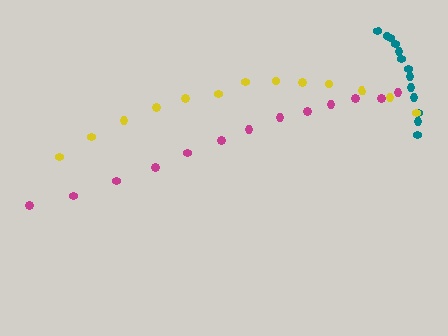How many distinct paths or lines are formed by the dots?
There are 3 distinct paths.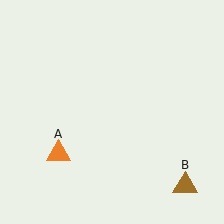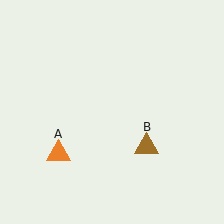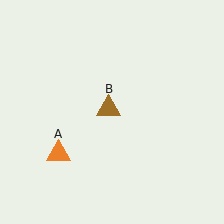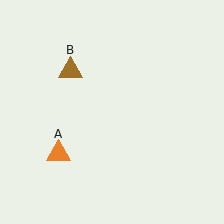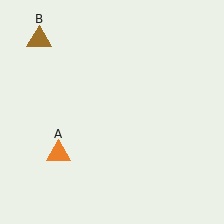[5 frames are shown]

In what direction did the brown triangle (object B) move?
The brown triangle (object B) moved up and to the left.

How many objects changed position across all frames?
1 object changed position: brown triangle (object B).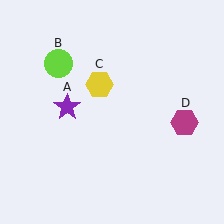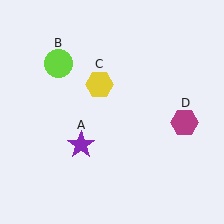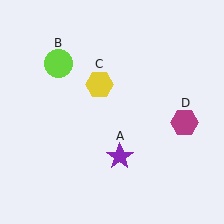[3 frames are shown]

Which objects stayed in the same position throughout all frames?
Lime circle (object B) and yellow hexagon (object C) and magenta hexagon (object D) remained stationary.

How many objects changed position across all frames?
1 object changed position: purple star (object A).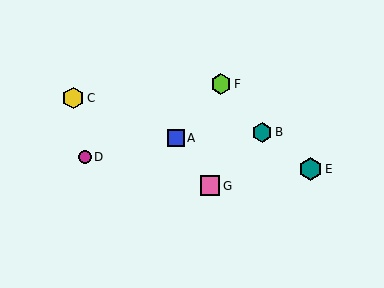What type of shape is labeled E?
Shape E is a teal hexagon.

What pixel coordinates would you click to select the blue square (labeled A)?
Click at (176, 138) to select the blue square A.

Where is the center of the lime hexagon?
The center of the lime hexagon is at (221, 84).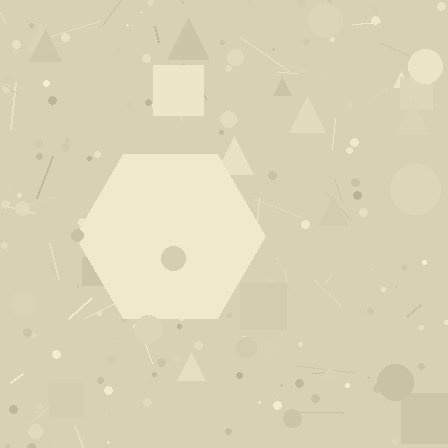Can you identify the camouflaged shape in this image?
The camouflaged shape is a hexagon.